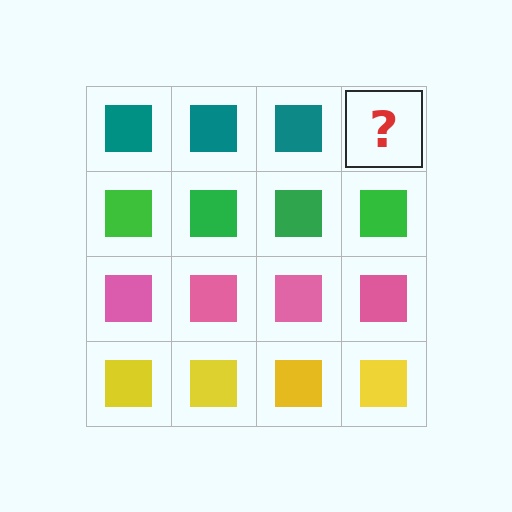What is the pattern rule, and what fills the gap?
The rule is that each row has a consistent color. The gap should be filled with a teal square.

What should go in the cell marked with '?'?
The missing cell should contain a teal square.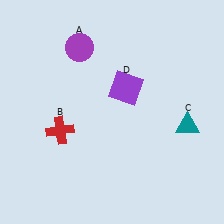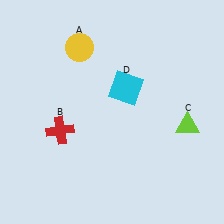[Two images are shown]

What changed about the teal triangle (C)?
In Image 1, C is teal. In Image 2, it changed to lime.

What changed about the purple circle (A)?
In Image 1, A is purple. In Image 2, it changed to yellow.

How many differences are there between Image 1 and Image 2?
There are 3 differences between the two images.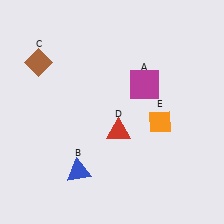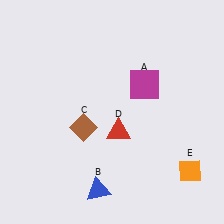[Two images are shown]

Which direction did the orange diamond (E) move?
The orange diamond (E) moved down.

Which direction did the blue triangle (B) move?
The blue triangle (B) moved right.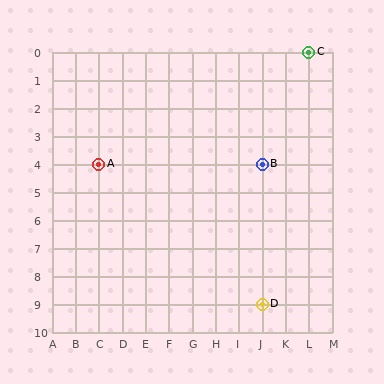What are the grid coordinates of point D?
Point D is at grid coordinates (J, 9).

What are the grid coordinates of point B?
Point B is at grid coordinates (J, 4).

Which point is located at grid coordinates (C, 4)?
Point A is at (C, 4).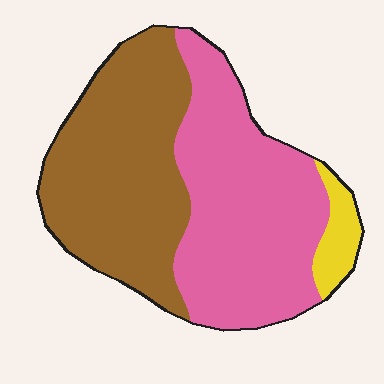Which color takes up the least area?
Yellow, at roughly 5%.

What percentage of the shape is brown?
Brown covers around 45% of the shape.